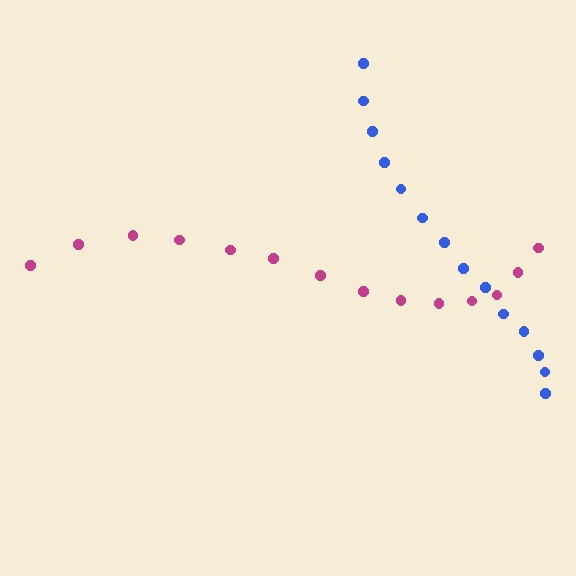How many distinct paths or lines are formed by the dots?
There are 2 distinct paths.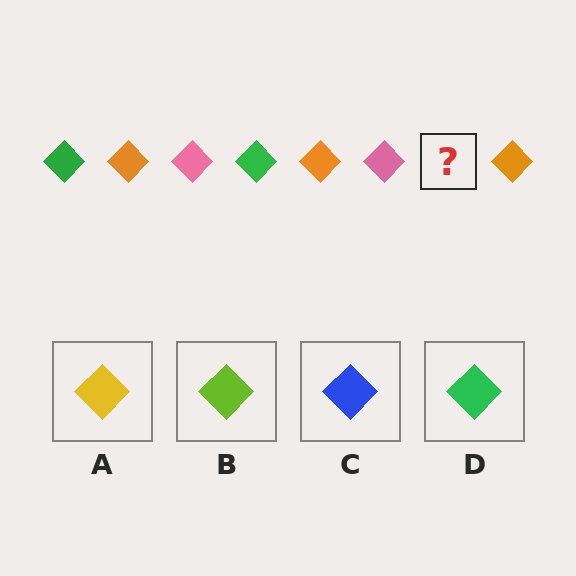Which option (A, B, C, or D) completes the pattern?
D.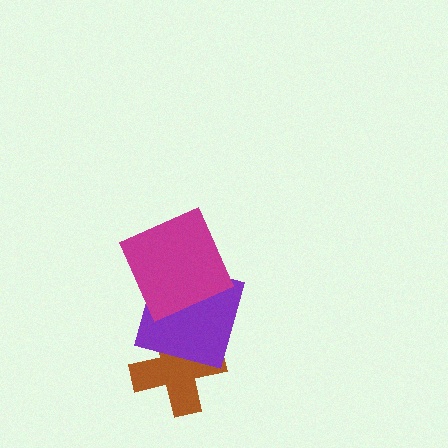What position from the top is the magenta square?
The magenta square is 1st from the top.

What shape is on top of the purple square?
The magenta square is on top of the purple square.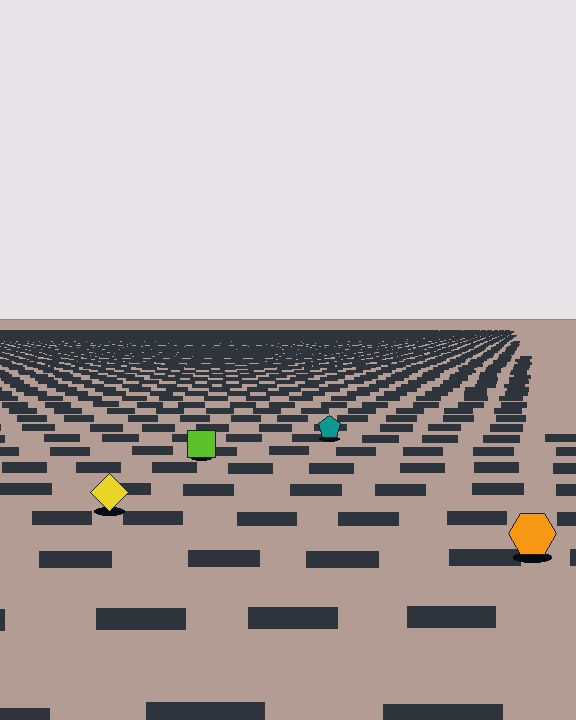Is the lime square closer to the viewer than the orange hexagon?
No. The orange hexagon is closer — you can tell from the texture gradient: the ground texture is coarser near it.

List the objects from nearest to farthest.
From nearest to farthest: the orange hexagon, the yellow diamond, the lime square, the teal pentagon.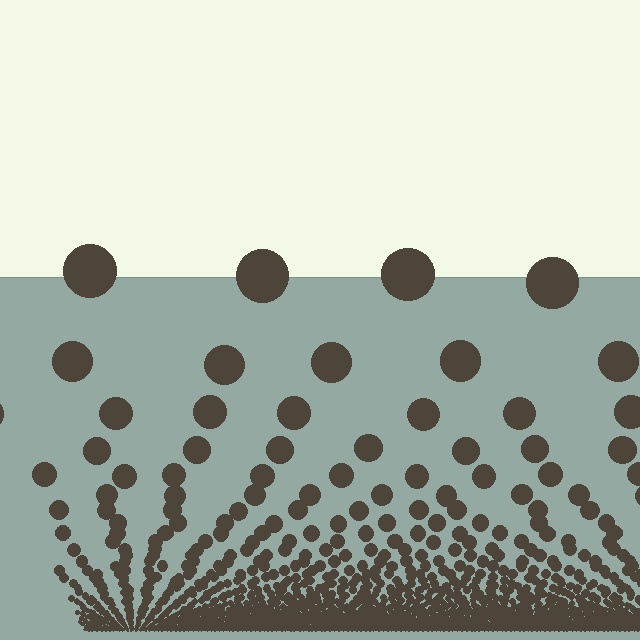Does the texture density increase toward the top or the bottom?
Density increases toward the bottom.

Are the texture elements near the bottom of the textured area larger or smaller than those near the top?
Smaller. The gradient is inverted — elements near the bottom are smaller and denser.